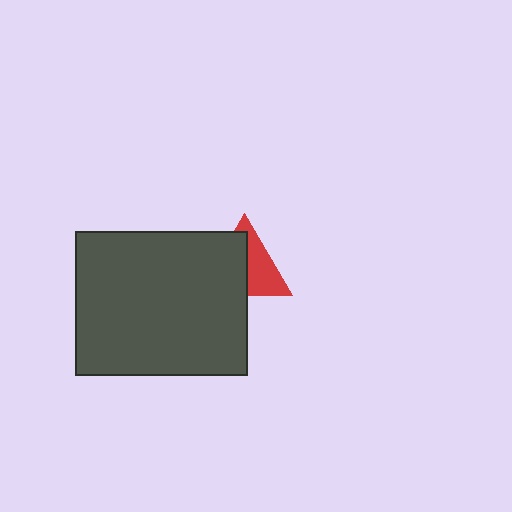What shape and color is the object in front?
The object in front is a dark gray rectangle.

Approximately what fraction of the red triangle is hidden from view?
Roughly 52% of the red triangle is hidden behind the dark gray rectangle.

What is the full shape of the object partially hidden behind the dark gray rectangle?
The partially hidden object is a red triangle.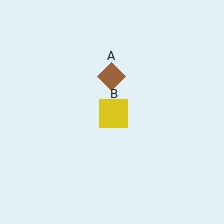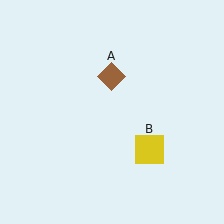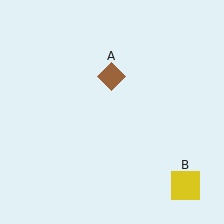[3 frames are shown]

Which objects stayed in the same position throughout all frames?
Brown diamond (object A) remained stationary.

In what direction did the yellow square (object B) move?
The yellow square (object B) moved down and to the right.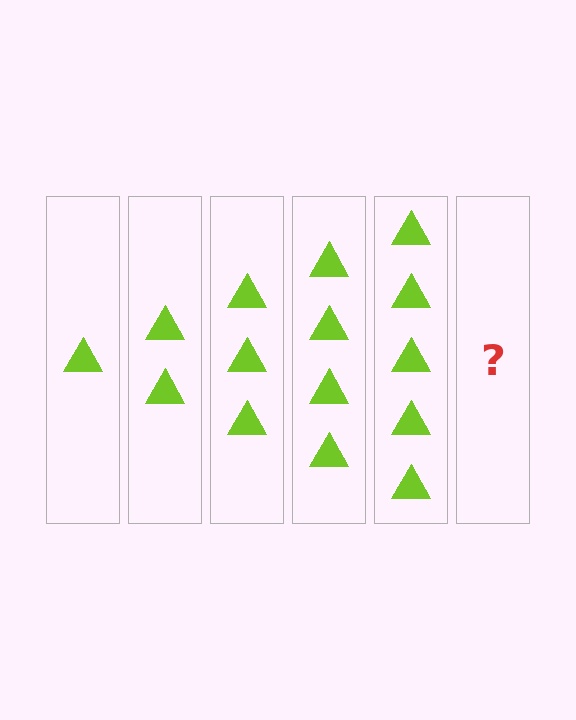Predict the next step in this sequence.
The next step is 6 triangles.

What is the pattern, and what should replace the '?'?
The pattern is that each step adds one more triangle. The '?' should be 6 triangles.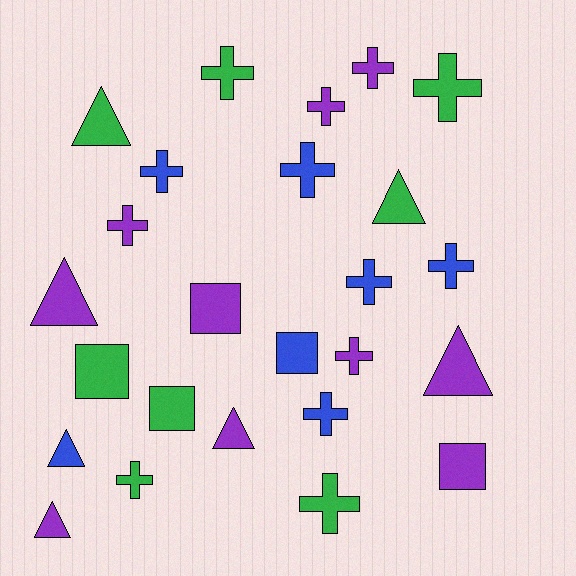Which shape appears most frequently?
Cross, with 13 objects.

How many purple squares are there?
There are 2 purple squares.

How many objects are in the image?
There are 25 objects.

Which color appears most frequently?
Purple, with 10 objects.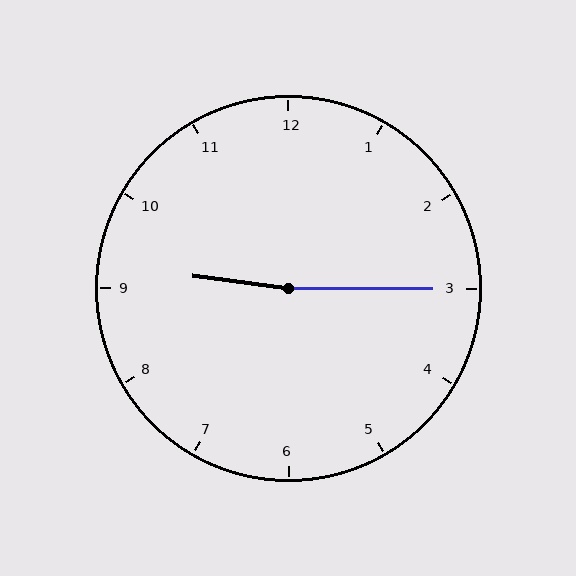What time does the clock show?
9:15.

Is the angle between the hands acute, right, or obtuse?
It is obtuse.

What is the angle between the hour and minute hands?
Approximately 172 degrees.